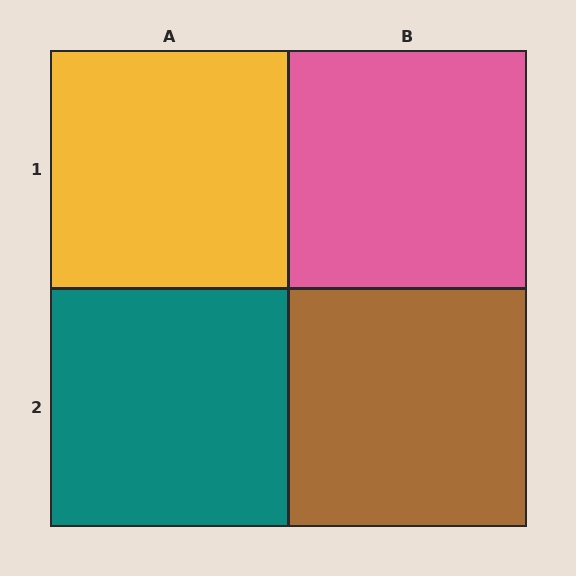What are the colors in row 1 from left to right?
Yellow, pink.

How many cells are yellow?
1 cell is yellow.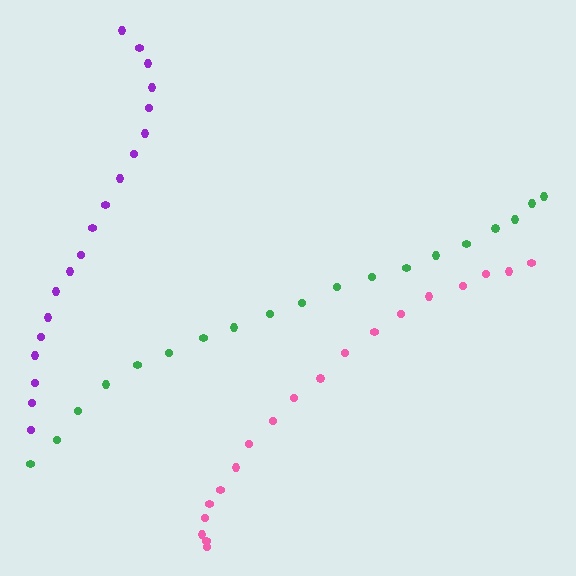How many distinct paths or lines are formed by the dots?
There are 3 distinct paths.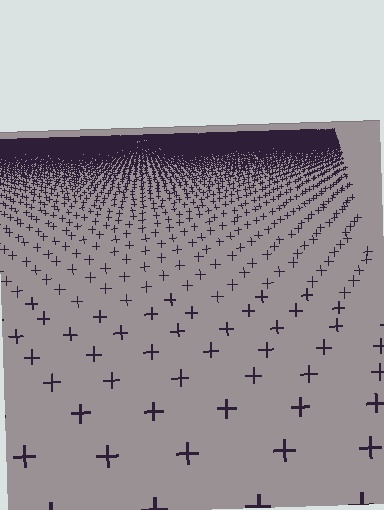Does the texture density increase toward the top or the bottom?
Density increases toward the top.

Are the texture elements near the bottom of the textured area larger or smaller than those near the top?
Larger. Near the bottom, elements are closer to the viewer and appear at a bigger on-screen size.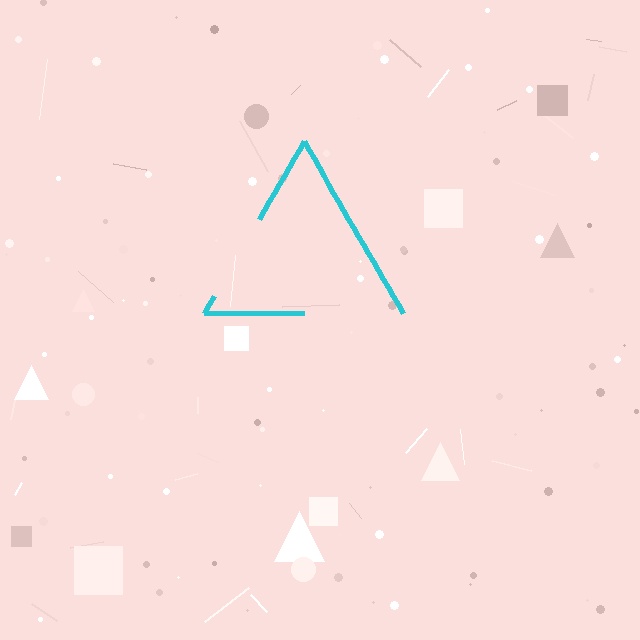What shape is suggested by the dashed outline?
The dashed outline suggests a triangle.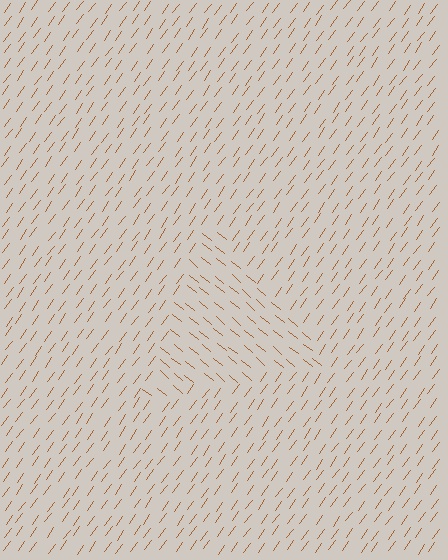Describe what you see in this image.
The image is filled with small brown line segments. A triangle region in the image has lines oriented differently from the surrounding lines, creating a visible texture boundary.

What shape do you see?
I see a triangle.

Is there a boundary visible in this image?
Yes, there is a texture boundary formed by a change in line orientation.